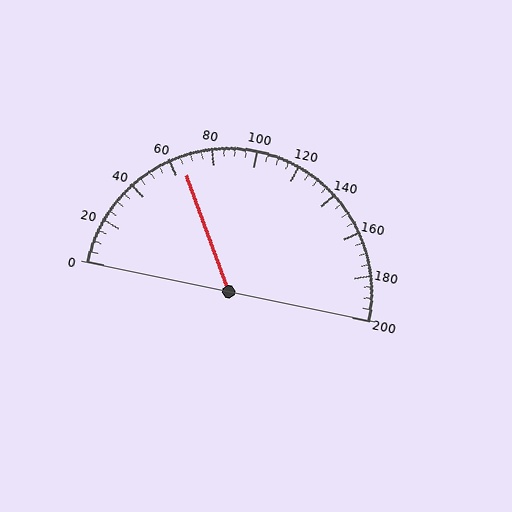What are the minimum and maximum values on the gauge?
The gauge ranges from 0 to 200.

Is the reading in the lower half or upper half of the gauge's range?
The reading is in the lower half of the range (0 to 200).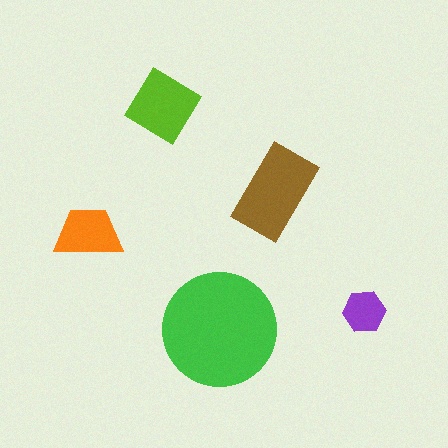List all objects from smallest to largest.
The purple hexagon, the orange trapezoid, the lime diamond, the brown rectangle, the green circle.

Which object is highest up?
The lime diamond is topmost.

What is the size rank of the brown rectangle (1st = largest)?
2nd.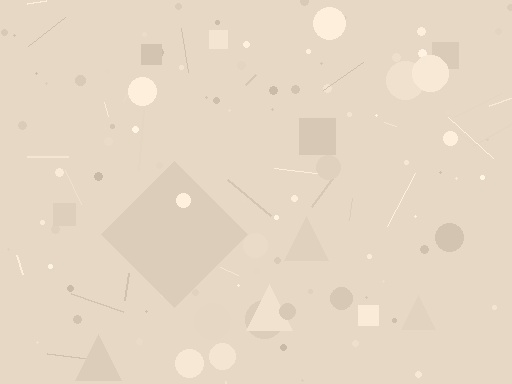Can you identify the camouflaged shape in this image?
The camouflaged shape is a diamond.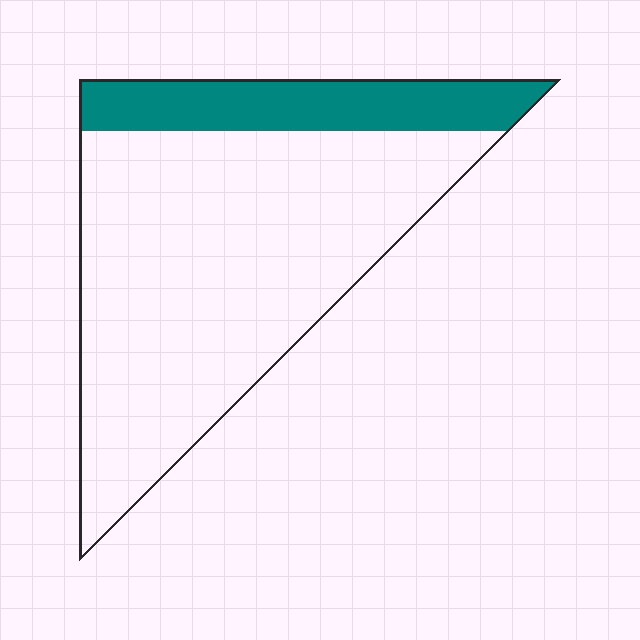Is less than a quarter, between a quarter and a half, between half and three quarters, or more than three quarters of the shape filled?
Less than a quarter.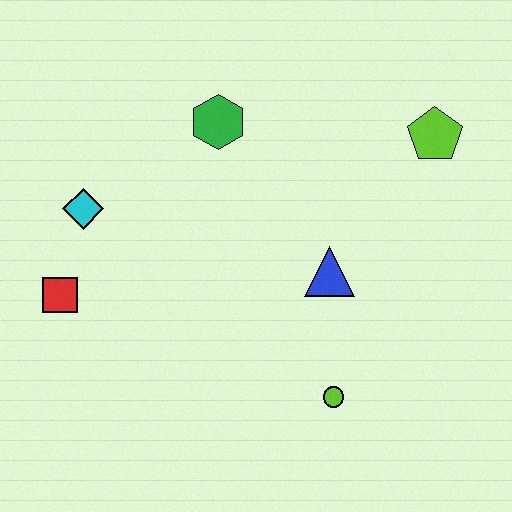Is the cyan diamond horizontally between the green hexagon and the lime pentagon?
No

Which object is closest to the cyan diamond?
The red square is closest to the cyan diamond.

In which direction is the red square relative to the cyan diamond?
The red square is below the cyan diamond.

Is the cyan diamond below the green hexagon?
Yes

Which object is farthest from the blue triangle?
The red square is farthest from the blue triangle.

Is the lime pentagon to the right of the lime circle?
Yes